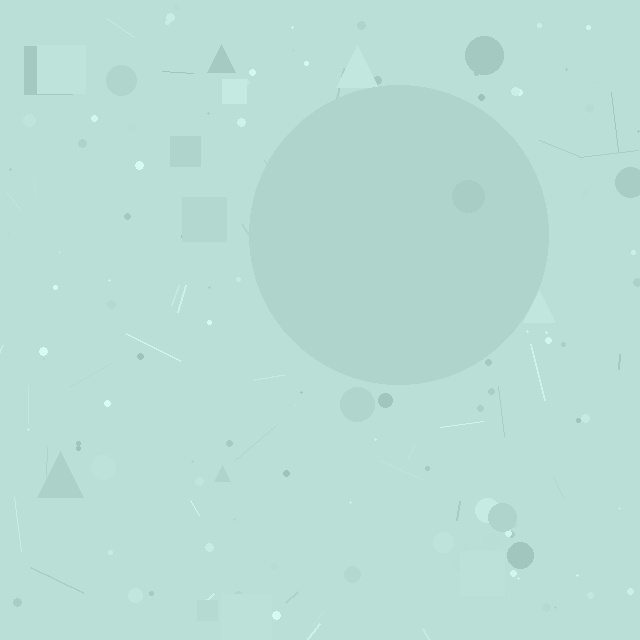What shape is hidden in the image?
A circle is hidden in the image.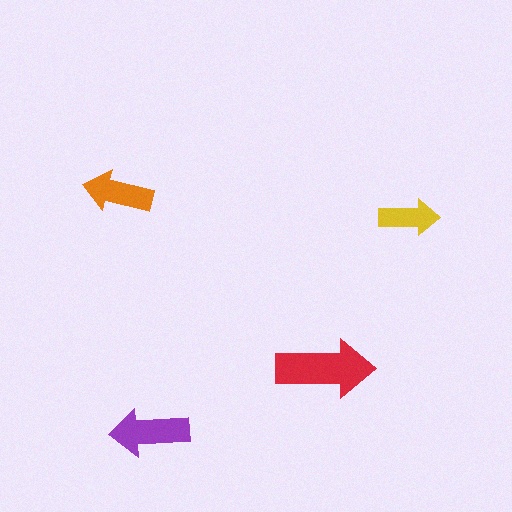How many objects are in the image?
There are 4 objects in the image.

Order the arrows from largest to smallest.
the red one, the purple one, the orange one, the yellow one.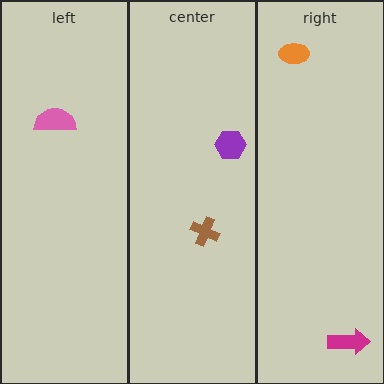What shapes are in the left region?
The pink semicircle.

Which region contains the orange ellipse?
The right region.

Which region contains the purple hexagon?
The center region.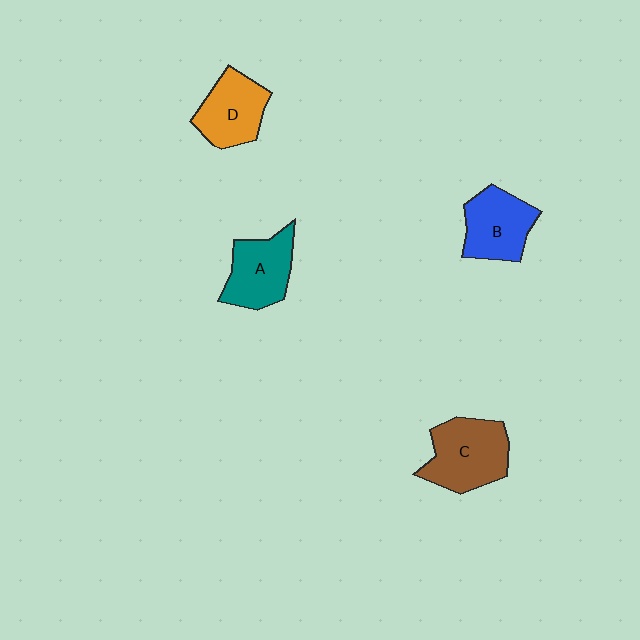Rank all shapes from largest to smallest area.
From largest to smallest: C (brown), B (blue), A (teal), D (orange).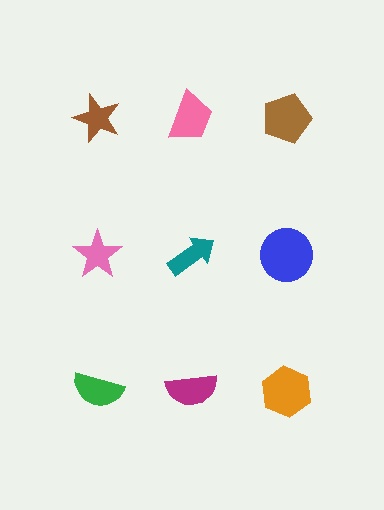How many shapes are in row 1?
3 shapes.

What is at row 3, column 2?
A magenta semicircle.